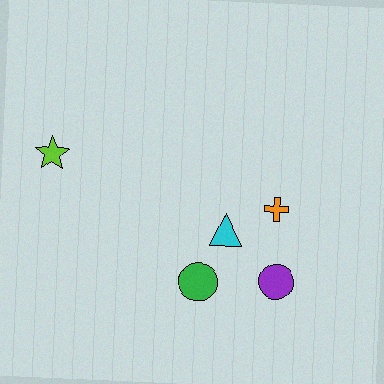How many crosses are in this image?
There is 1 cross.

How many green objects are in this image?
There is 1 green object.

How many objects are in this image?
There are 5 objects.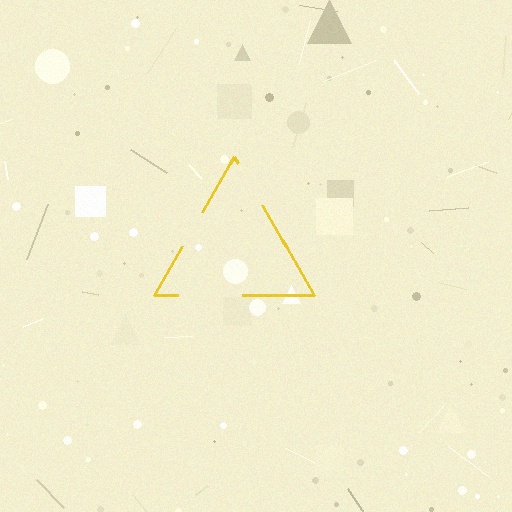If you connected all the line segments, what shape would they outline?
They would outline a triangle.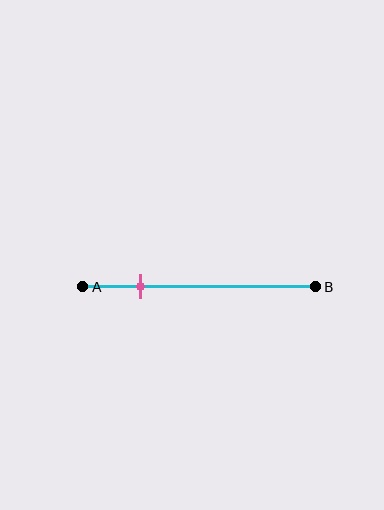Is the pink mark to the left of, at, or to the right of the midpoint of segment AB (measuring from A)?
The pink mark is to the left of the midpoint of segment AB.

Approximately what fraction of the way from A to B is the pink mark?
The pink mark is approximately 25% of the way from A to B.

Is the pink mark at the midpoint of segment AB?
No, the mark is at about 25% from A, not at the 50% midpoint.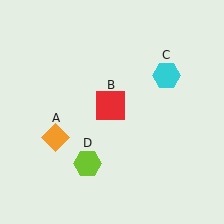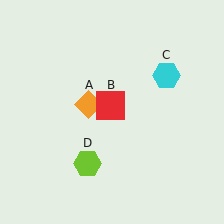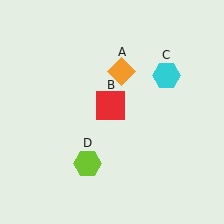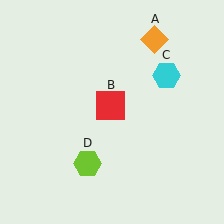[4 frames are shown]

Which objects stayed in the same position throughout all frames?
Red square (object B) and cyan hexagon (object C) and lime hexagon (object D) remained stationary.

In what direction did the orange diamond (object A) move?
The orange diamond (object A) moved up and to the right.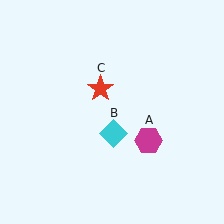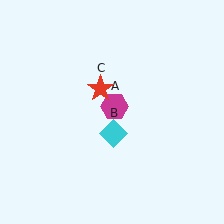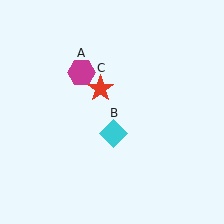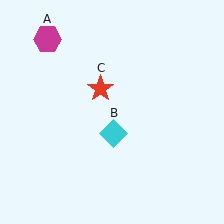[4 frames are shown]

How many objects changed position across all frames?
1 object changed position: magenta hexagon (object A).